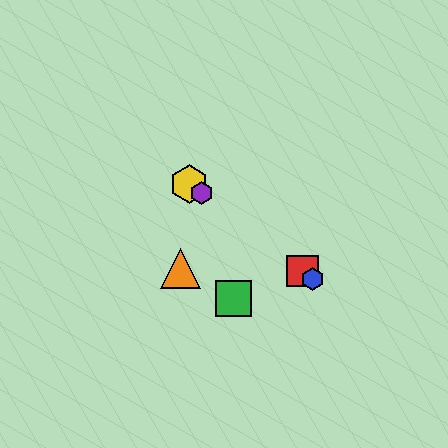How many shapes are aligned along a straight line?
4 shapes (the red square, the blue hexagon, the yellow hexagon, the purple hexagon) are aligned along a straight line.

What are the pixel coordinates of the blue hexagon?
The blue hexagon is at (313, 279).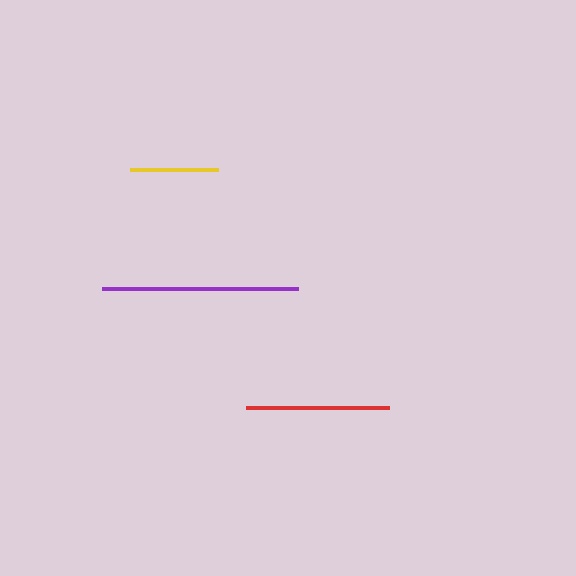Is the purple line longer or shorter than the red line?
The purple line is longer than the red line.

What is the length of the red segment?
The red segment is approximately 143 pixels long.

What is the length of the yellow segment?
The yellow segment is approximately 88 pixels long.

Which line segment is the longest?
The purple line is the longest at approximately 196 pixels.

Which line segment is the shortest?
The yellow line is the shortest at approximately 88 pixels.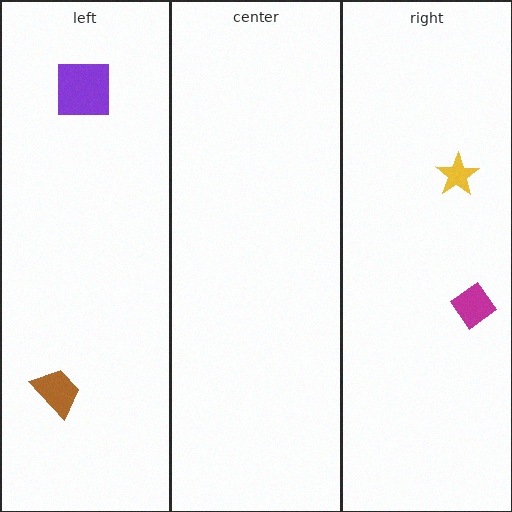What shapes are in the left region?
The brown trapezoid, the purple square.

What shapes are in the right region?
The yellow star, the magenta diamond.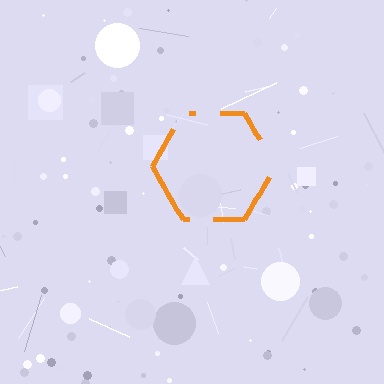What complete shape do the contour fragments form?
The contour fragments form a hexagon.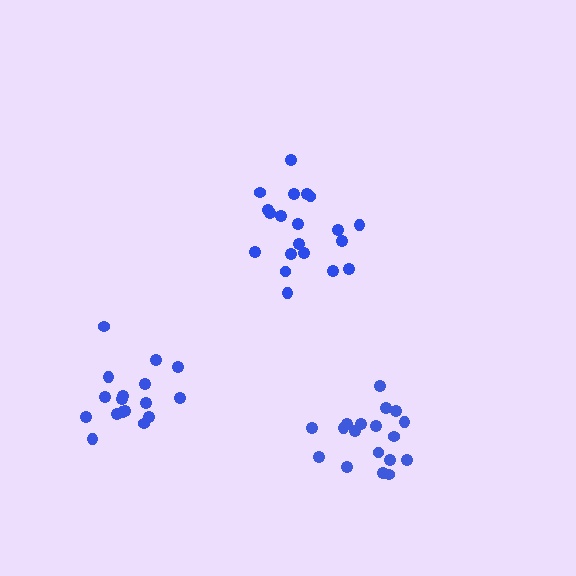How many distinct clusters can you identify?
There are 3 distinct clusters.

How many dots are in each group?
Group 1: 20 dots, Group 2: 17 dots, Group 3: 18 dots (55 total).